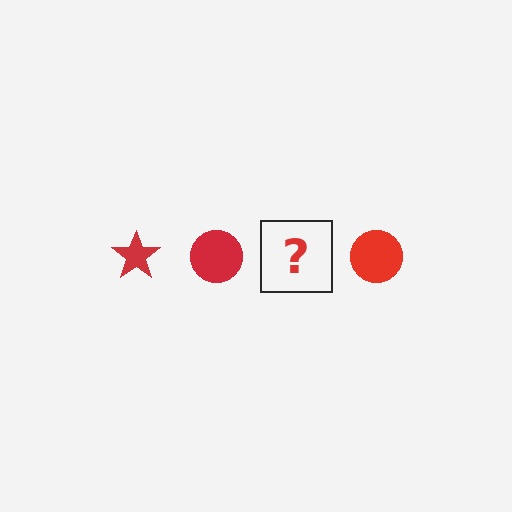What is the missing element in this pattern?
The missing element is a red star.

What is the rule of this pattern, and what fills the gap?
The rule is that the pattern cycles through star, circle shapes in red. The gap should be filled with a red star.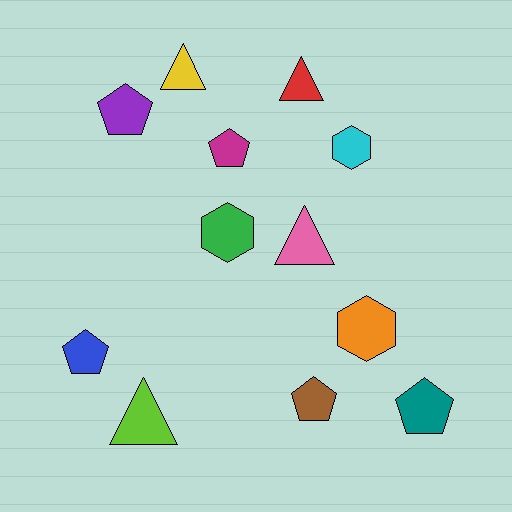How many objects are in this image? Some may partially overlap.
There are 12 objects.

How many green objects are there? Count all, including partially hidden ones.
There is 1 green object.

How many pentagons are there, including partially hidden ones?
There are 5 pentagons.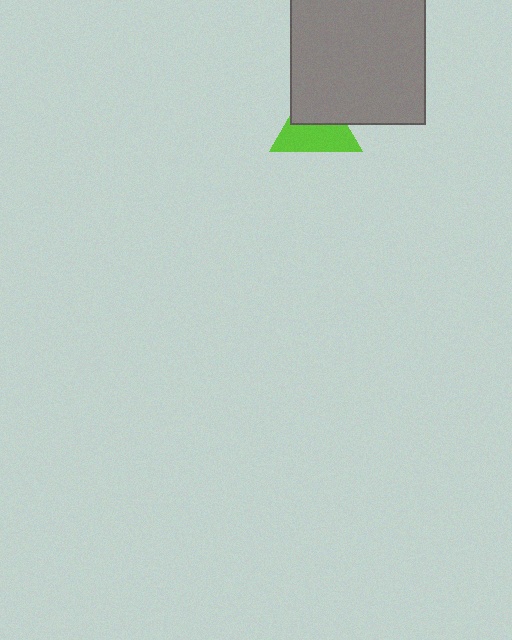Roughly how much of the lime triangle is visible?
About half of it is visible (roughly 55%).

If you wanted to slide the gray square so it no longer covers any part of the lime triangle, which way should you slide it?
Slide it up — that is the most direct way to separate the two shapes.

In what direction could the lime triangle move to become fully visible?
The lime triangle could move down. That would shift it out from behind the gray square entirely.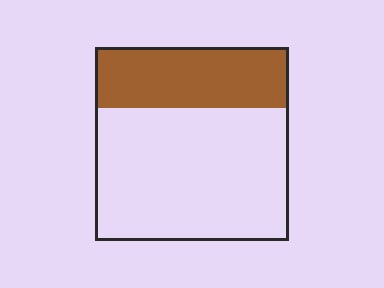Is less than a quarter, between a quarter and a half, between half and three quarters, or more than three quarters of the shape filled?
Between a quarter and a half.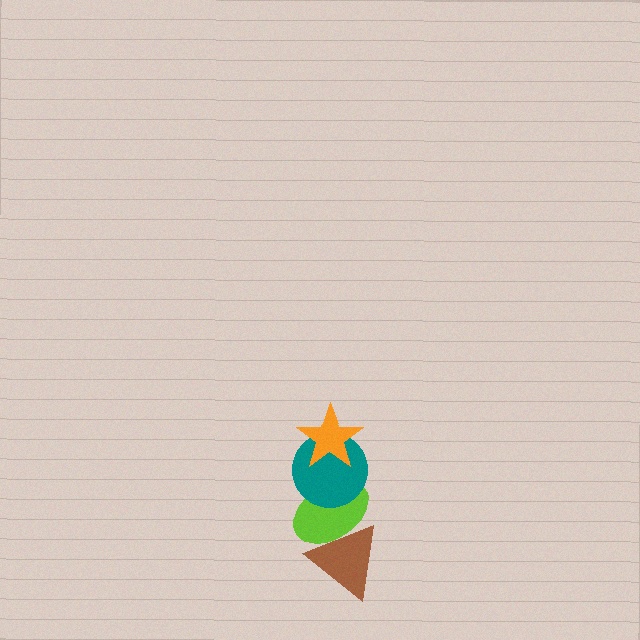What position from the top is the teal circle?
The teal circle is 2nd from the top.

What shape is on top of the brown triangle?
The lime ellipse is on top of the brown triangle.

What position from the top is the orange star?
The orange star is 1st from the top.